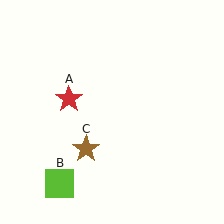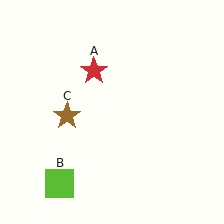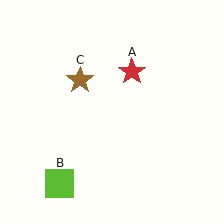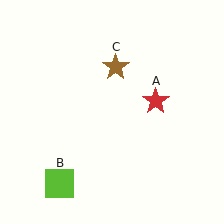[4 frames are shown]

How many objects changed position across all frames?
2 objects changed position: red star (object A), brown star (object C).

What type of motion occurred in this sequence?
The red star (object A), brown star (object C) rotated clockwise around the center of the scene.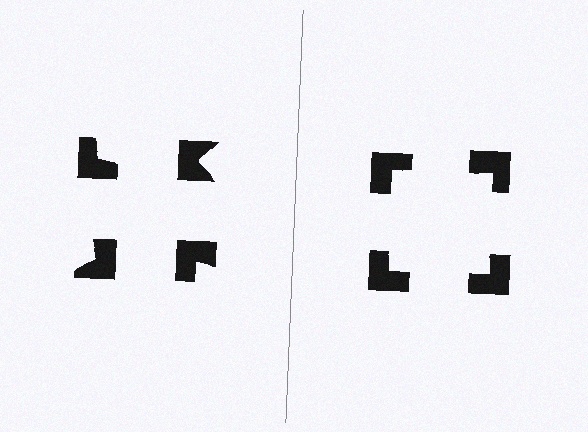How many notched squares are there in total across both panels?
8 — 4 on each side.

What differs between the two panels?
The notched squares are positioned identically on both sides; only the wedge orientations differ. On the right they align to a square; on the left they are misaligned.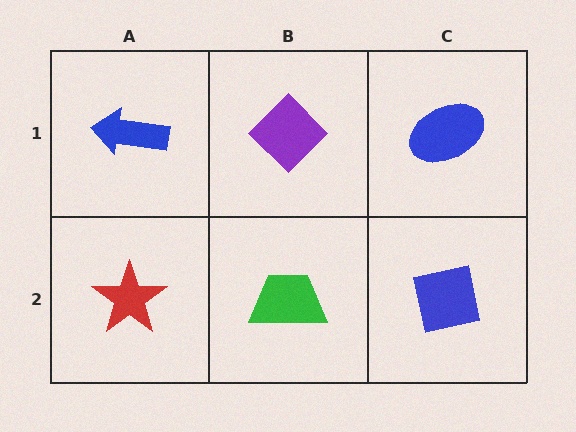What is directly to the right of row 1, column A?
A purple diamond.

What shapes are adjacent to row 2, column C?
A blue ellipse (row 1, column C), a green trapezoid (row 2, column B).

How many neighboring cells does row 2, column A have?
2.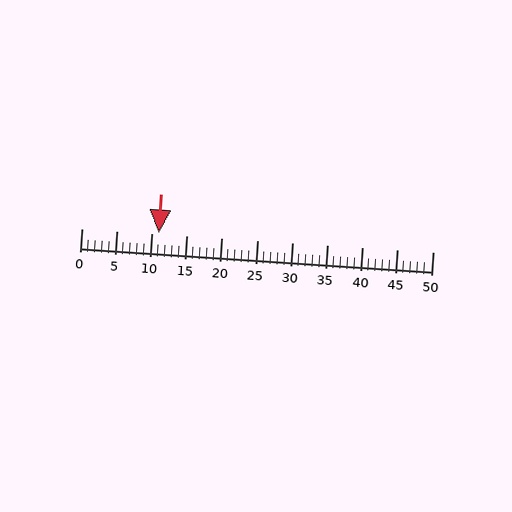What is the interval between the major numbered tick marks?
The major tick marks are spaced 5 units apart.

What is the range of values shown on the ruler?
The ruler shows values from 0 to 50.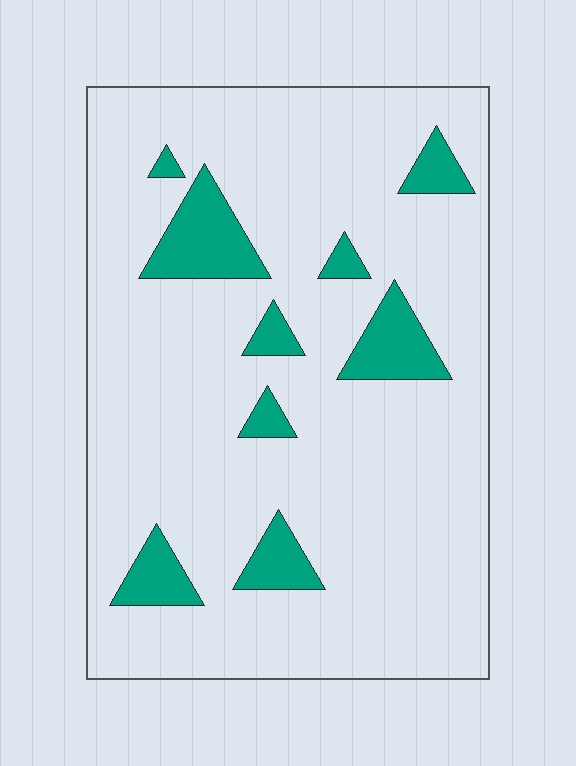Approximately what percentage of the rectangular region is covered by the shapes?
Approximately 10%.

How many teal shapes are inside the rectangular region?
9.